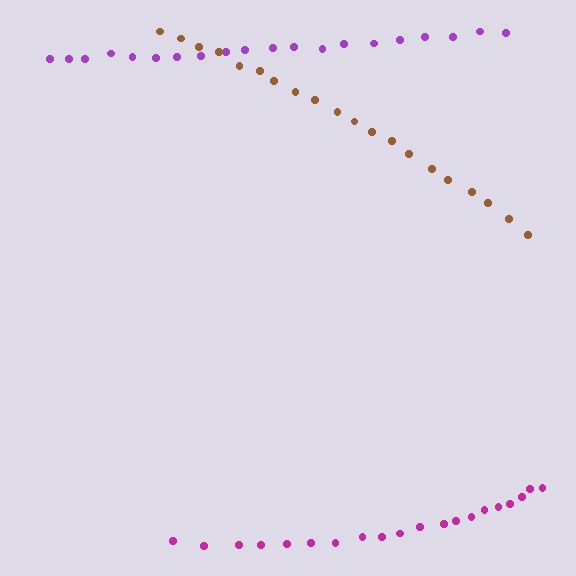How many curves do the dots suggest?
There are 3 distinct paths.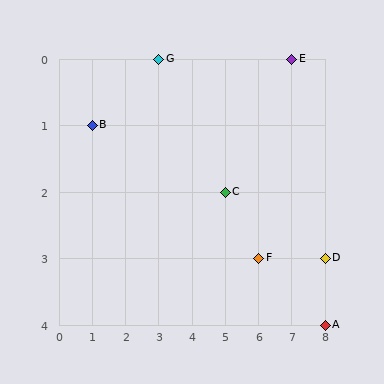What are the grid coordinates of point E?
Point E is at grid coordinates (7, 0).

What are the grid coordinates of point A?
Point A is at grid coordinates (8, 4).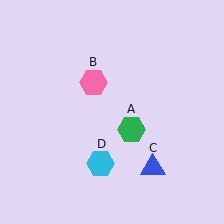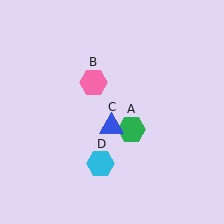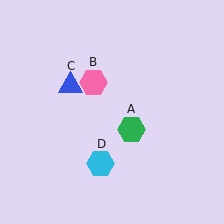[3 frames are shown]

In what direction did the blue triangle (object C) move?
The blue triangle (object C) moved up and to the left.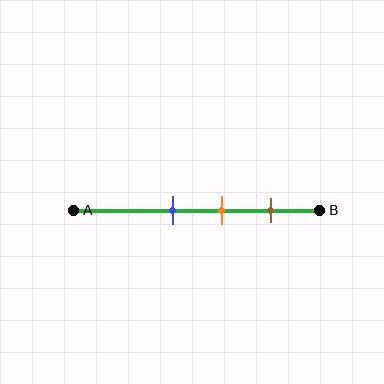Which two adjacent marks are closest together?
The blue and orange marks are the closest adjacent pair.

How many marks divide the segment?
There are 3 marks dividing the segment.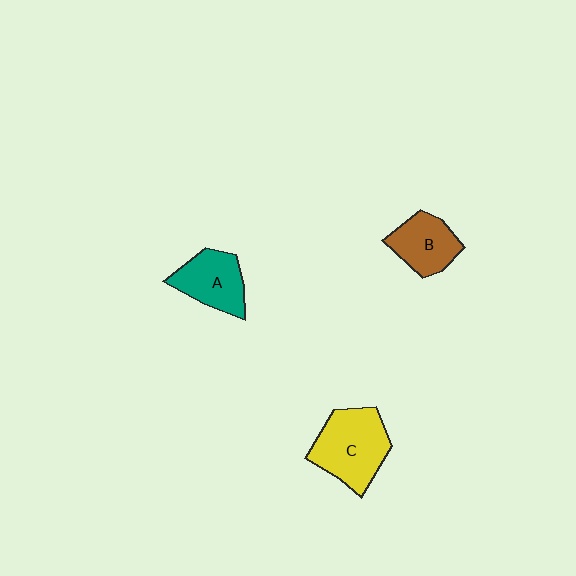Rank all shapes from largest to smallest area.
From largest to smallest: C (yellow), A (teal), B (brown).